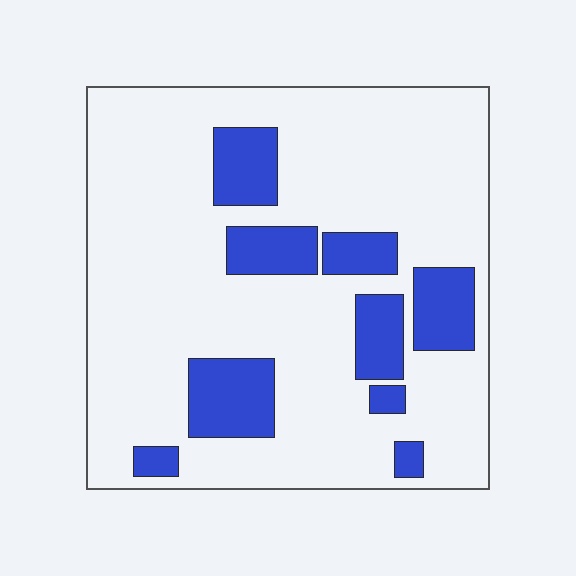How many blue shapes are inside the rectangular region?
9.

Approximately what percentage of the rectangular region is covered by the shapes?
Approximately 20%.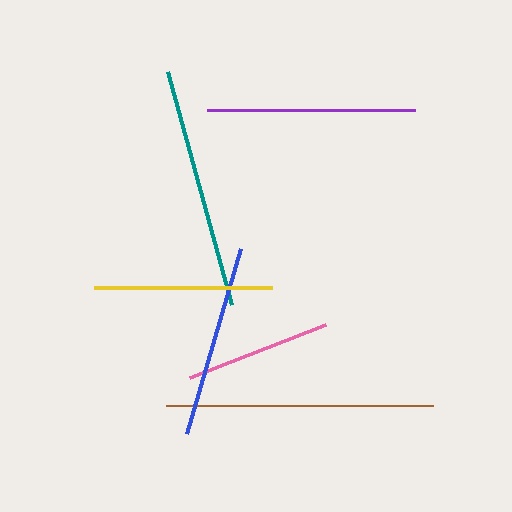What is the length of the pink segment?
The pink segment is approximately 146 pixels long.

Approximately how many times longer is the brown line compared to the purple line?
The brown line is approximately 1.3 times the length of the purple line.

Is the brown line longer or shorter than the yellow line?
The brown line is longer than the yellow line.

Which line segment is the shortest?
The pink line is the shortest at approximately 146 pixels.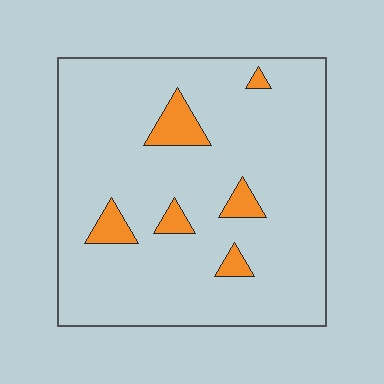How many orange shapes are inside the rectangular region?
6.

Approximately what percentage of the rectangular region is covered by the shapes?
Approximately 10%.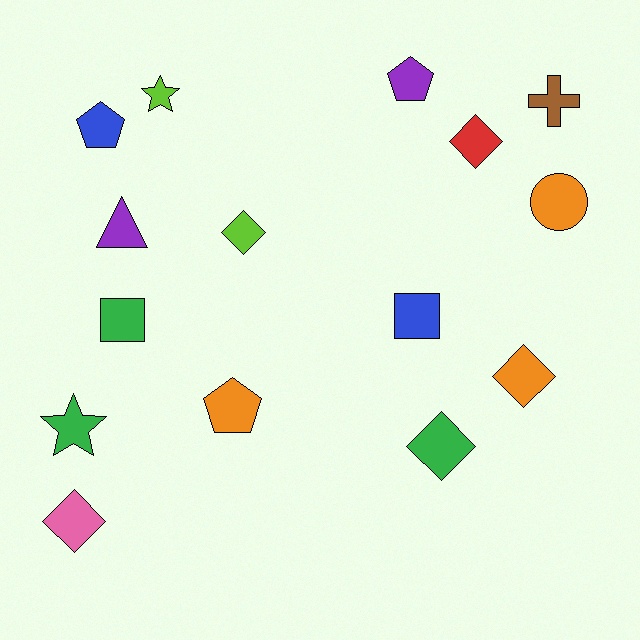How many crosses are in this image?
There is 1 cross.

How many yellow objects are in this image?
There are no yellow objects.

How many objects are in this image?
There are 15 objects.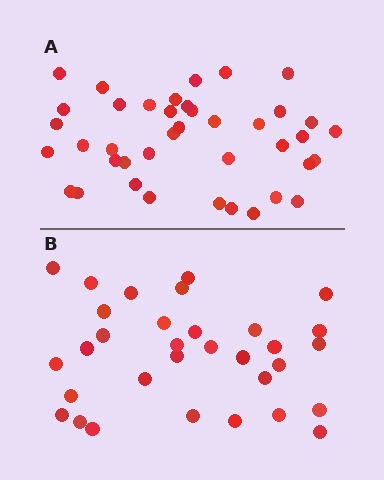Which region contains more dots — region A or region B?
Region A (the top region) has more dots.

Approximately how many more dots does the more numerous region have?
Region A has roughly 8 or so more dots than region B.